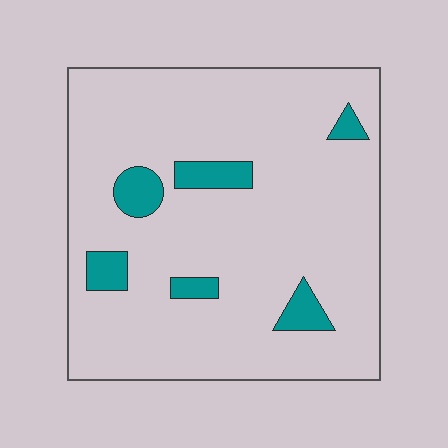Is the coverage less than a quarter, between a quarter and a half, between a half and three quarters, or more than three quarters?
Less than a quarter.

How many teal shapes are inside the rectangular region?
6.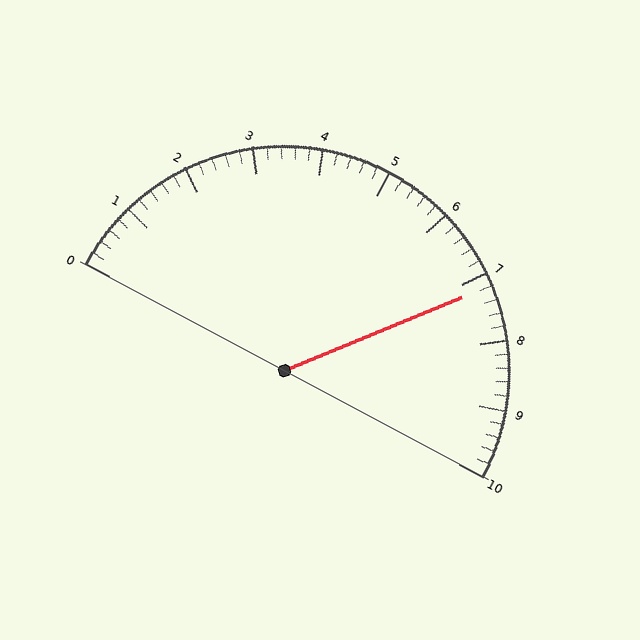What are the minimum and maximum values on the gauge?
The gauge ranges from 0 to 10.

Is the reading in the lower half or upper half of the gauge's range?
The reading is in the upper half of the range (0 to 10).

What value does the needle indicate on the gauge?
The needle indicates approximately 7.2.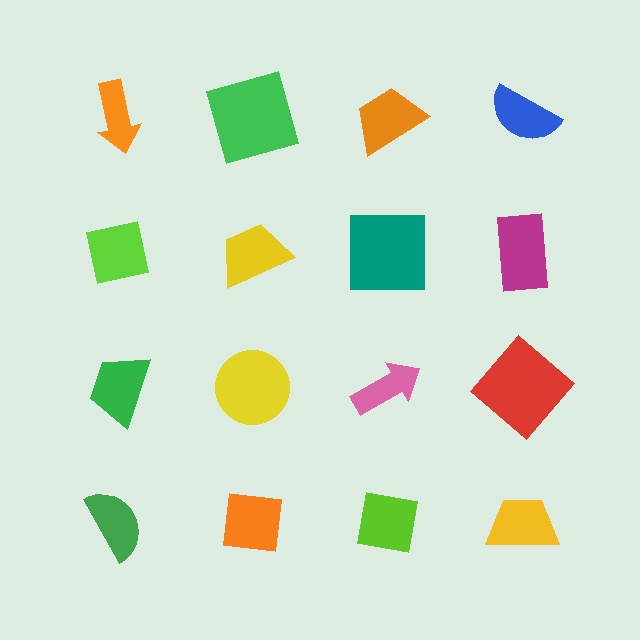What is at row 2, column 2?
A yellow trapezoid.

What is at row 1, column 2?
A green square.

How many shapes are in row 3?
4 shapes.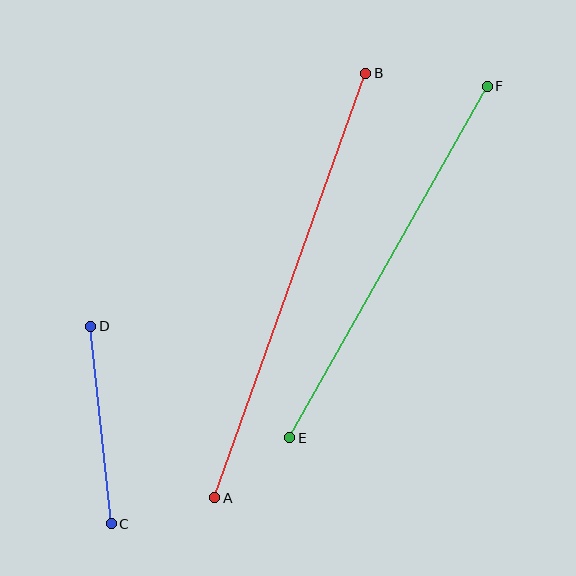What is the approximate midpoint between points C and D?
The midpoint is at approximately (101, 425) pixels.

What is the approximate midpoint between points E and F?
The midpoint is at approximately (388, 262) pixels.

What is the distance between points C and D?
The distance is approximately 199 pixels.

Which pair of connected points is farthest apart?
Points A and B are farthest apart.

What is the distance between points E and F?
The distance is approximately 404 pixels.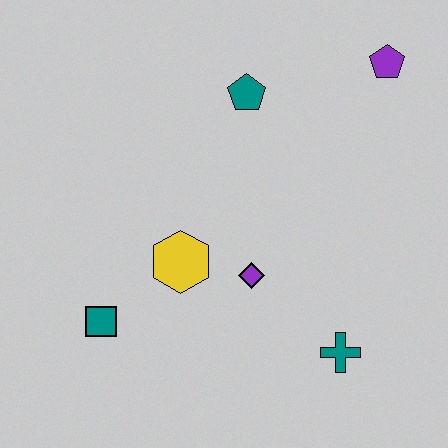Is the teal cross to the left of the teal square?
No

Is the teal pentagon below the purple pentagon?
Yes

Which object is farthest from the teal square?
The purple pentagon is farthest from the teal square.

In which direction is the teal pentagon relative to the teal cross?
The teal pentagon is above the teal cross.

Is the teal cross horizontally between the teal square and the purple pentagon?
Yes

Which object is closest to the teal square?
The yellow hexagon is closest to the teal square.